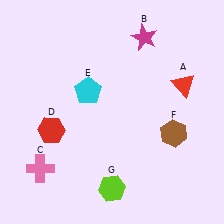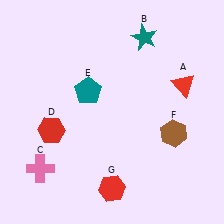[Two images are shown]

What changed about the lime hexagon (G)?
In Image 1, G is lime. In Image 2, it changed to red.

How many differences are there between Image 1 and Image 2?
There are 3 differences between the two images.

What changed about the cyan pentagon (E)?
In Image 1, E is cyan. In Image 2, it changed to teal.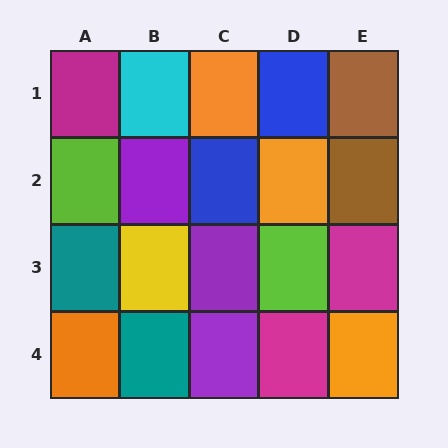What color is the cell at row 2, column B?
Purple.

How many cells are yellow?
1 cell is yellow.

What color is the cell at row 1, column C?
Orange.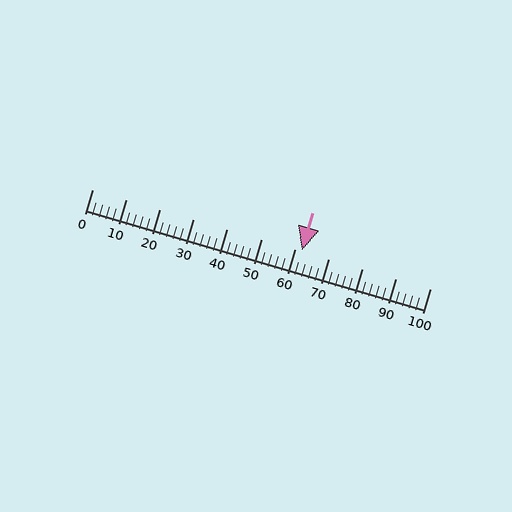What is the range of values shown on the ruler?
The ruler shows values from 0 to 100.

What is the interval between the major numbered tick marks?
The major tick marks are spaced 10 units apart.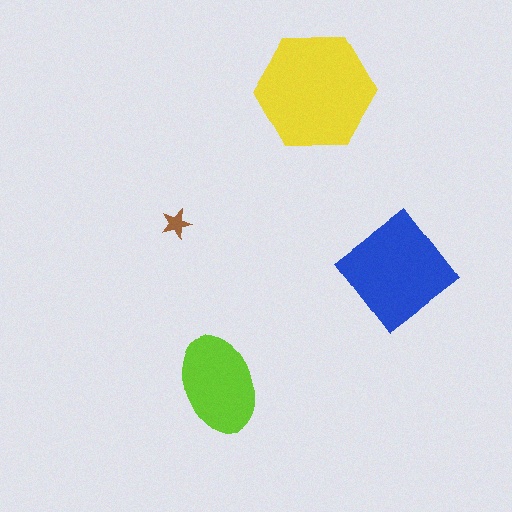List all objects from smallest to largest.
The brown star, the lime ellipse, the blue diamond, the yellow hexagon.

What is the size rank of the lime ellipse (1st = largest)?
3rd.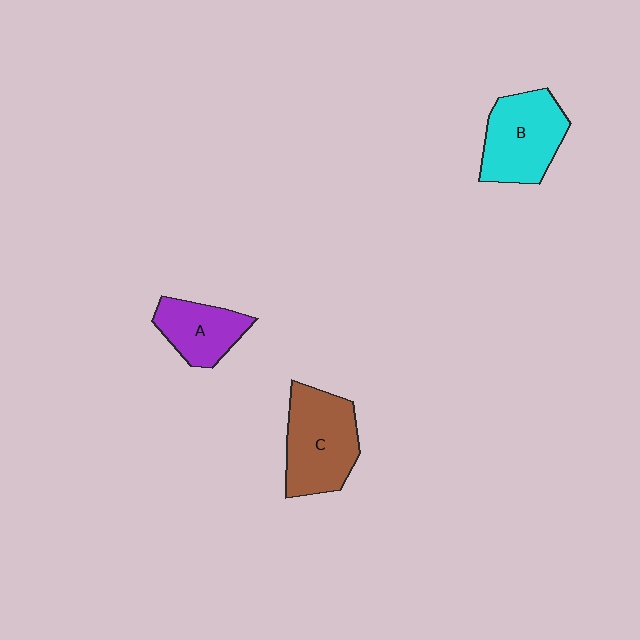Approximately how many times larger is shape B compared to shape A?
Approximately 1.4 times.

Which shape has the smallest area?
Shape A (purple).